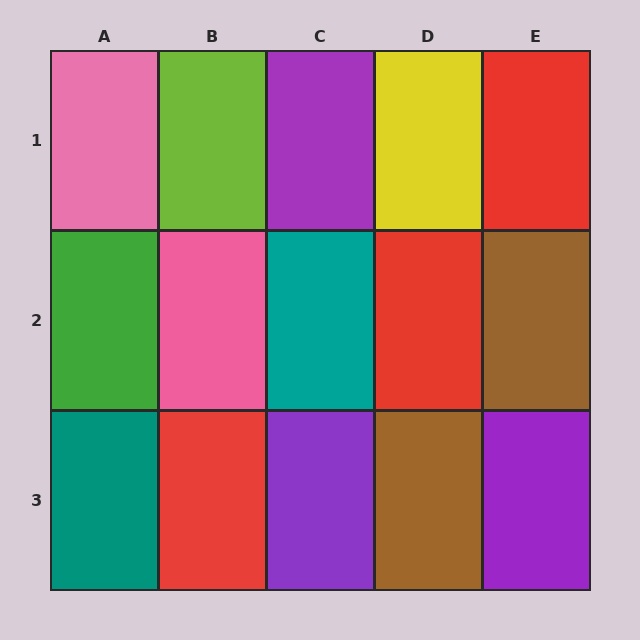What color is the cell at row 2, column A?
Green.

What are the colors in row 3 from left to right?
Teal, red, purple, brown, purple.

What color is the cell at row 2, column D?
Red.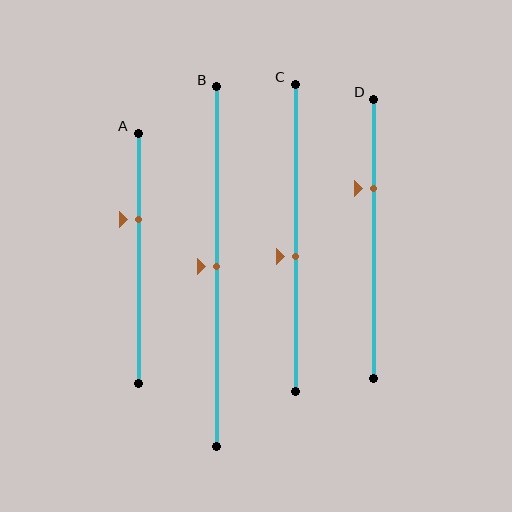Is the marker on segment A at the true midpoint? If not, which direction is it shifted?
No, the marker on segment A is shifted upward by about 16% of the segment length.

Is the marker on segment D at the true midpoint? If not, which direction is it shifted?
No, the marker on segment D is shifted upward by about 18% of the segment length.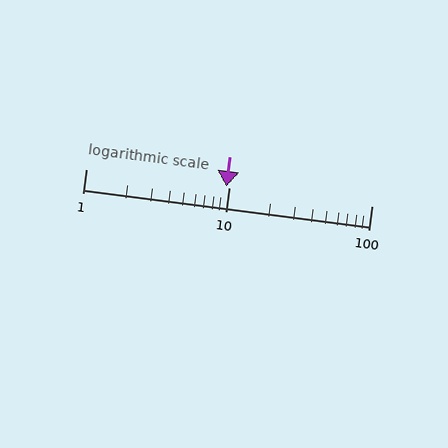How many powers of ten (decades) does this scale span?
The scale spans 2 decades, from 1 to 100.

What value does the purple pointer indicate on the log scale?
The pointer indicates approximately 9.6.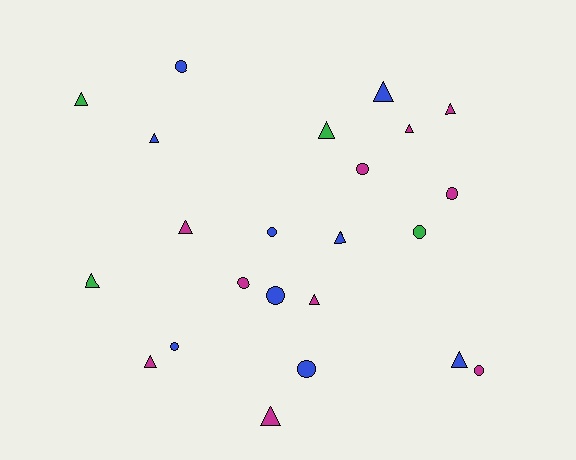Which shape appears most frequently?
Triangle, with 13 objects.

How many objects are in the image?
There are 23 objects.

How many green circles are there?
There is 1 green circle.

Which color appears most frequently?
Magenta, with 10 objects.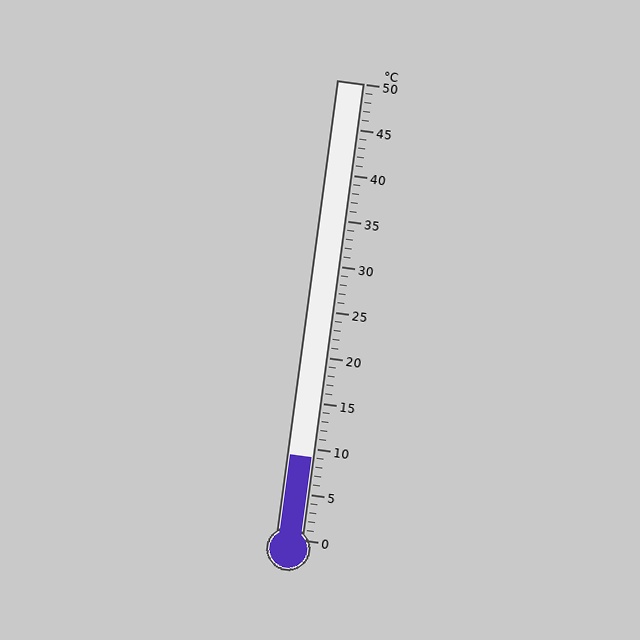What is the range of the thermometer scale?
The thermometer scale ranges from 0°C to 50°C.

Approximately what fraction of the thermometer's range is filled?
The thermometer is filled to approximately 20% of its range.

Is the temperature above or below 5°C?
The temperature is above 5°C.